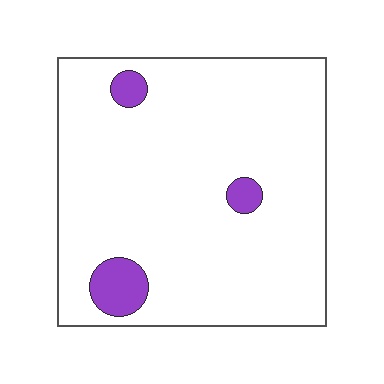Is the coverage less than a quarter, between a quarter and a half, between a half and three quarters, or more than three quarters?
Less than a quarter.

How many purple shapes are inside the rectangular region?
3.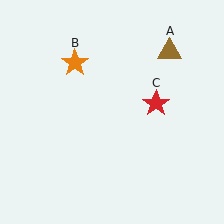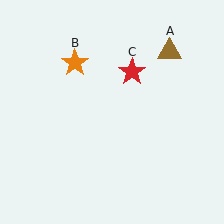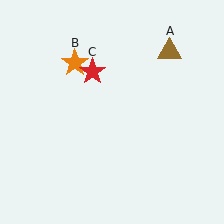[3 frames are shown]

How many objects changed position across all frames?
1 object changed position: red star (object C).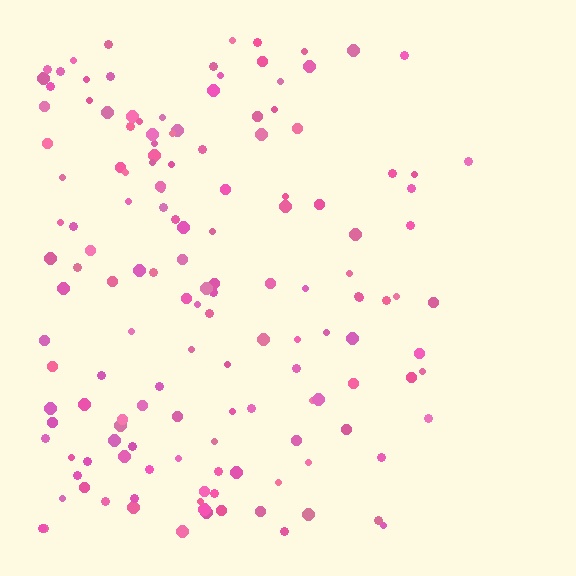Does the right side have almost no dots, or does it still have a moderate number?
Still a moderate number, just noticeably fewer than the left.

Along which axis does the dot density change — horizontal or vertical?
Horizontal.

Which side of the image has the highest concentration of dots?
The left.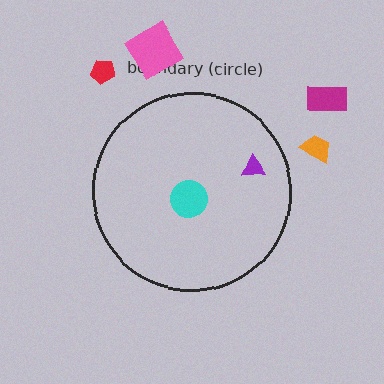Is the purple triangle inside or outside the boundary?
Inside.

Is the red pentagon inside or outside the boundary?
Outside.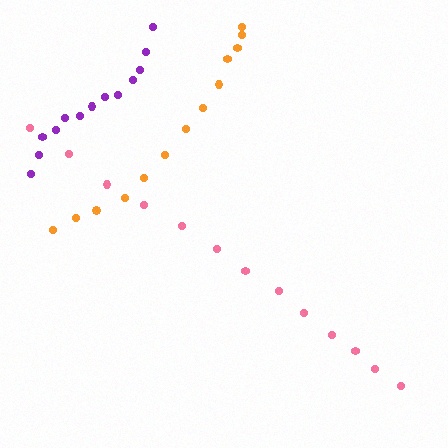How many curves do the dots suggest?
There are 3 distinct paths.